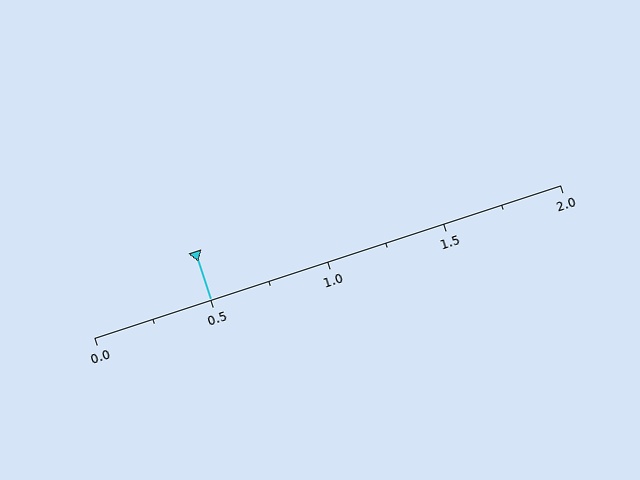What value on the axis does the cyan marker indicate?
The marker indicates approximately 0.5.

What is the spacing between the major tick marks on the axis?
The major ticks are spaced 0.5 apart.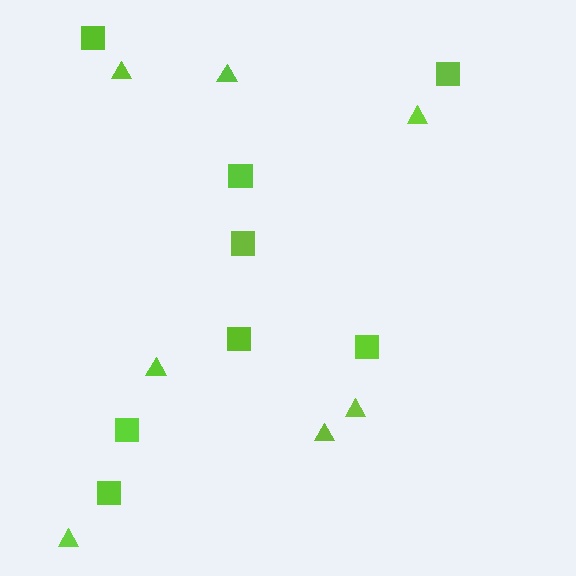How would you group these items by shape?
There are 2 groups: one group of squares (8) and one group of triangles (7).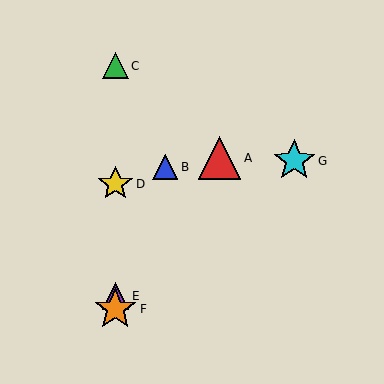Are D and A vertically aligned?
No, D is at x≈115 and A is at x≈219.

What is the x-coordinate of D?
Object D is at x≈115.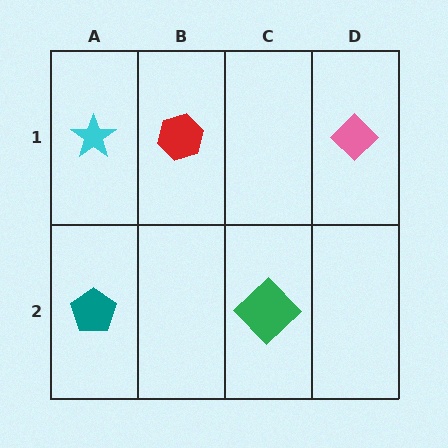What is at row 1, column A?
A cyan star.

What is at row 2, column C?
A green diamond.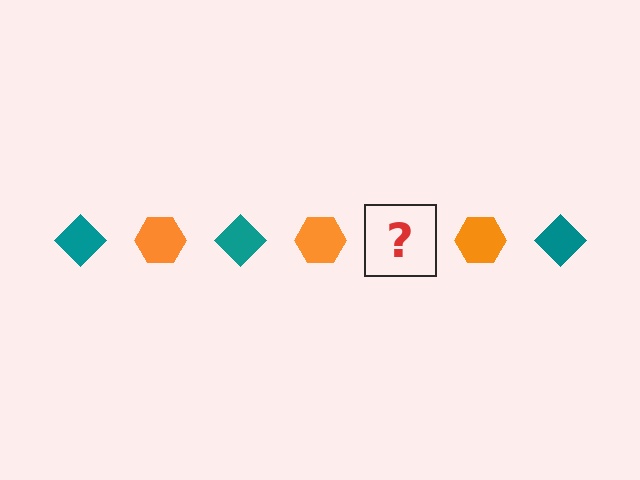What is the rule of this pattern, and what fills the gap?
The rule is that the pattern alternates between teal diamond and orange hexagon. The gap should be filled with a teal diamond.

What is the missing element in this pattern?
The missing element is a teal diamond.